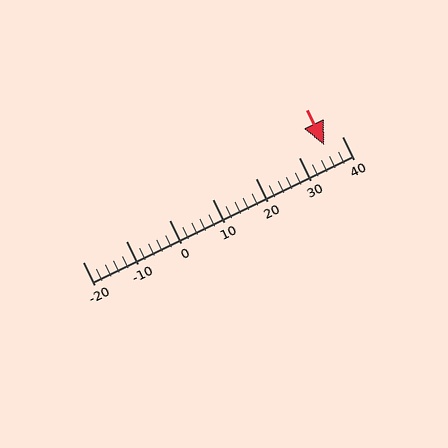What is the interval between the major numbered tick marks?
The major tick marks are spaced 10 units apart.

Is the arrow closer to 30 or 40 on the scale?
The arrow is closer to 40.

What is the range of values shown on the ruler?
The ruler shows values from -20 to 40.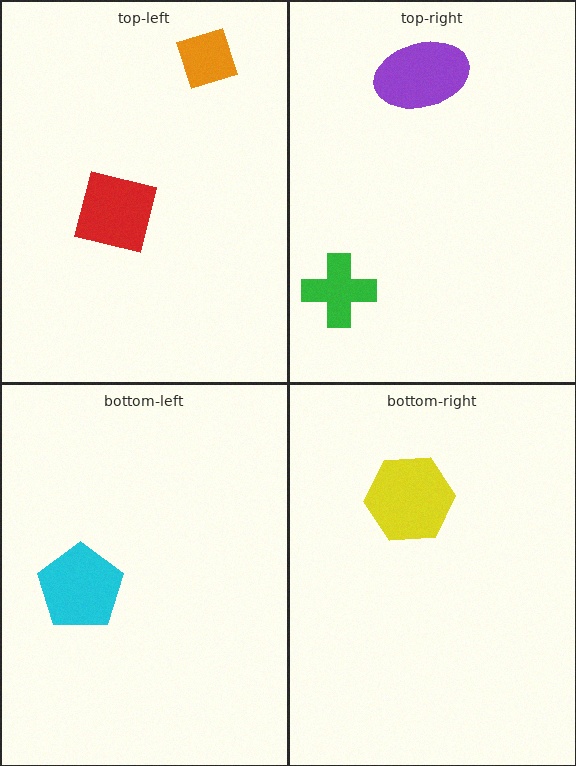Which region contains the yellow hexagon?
The bottom-right region.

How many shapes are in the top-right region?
2.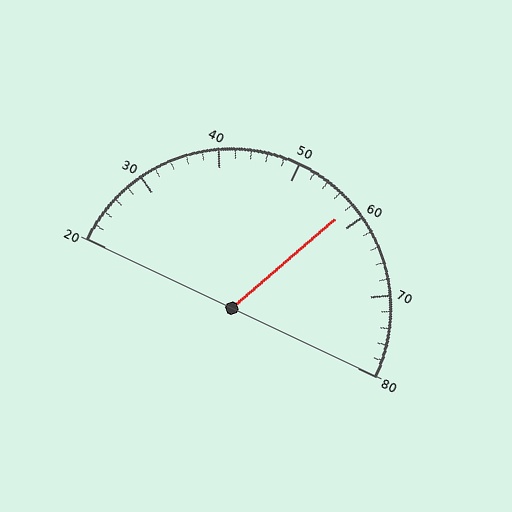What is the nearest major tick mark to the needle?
The nearest major tick mark is 60.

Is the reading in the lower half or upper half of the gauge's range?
The reading is in the upper half of the range (20 to 80).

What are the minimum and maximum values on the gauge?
The gauge ranges from 20 to 80.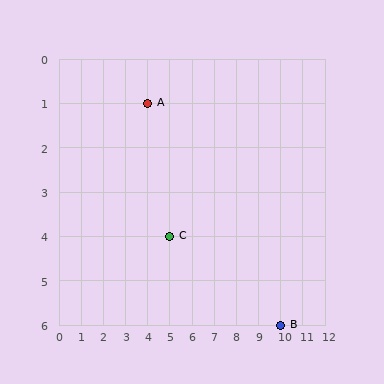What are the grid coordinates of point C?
Point C is at grid coordinates (5, 4).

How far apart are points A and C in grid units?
Points A and C are 1 column and 3 rows apart (about 3.2 grid units diagonally).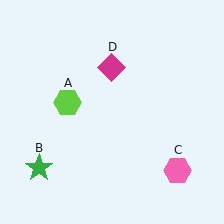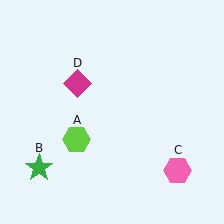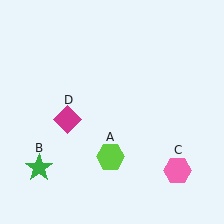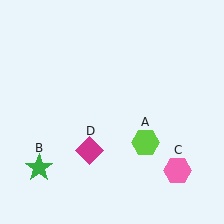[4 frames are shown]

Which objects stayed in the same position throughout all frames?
Green star (object B) and pink hexagon (object C) remained stationary.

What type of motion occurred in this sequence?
The lime hexagon (object A), magenta diamond (object D) rotated counterclockwise around the center of the scene.